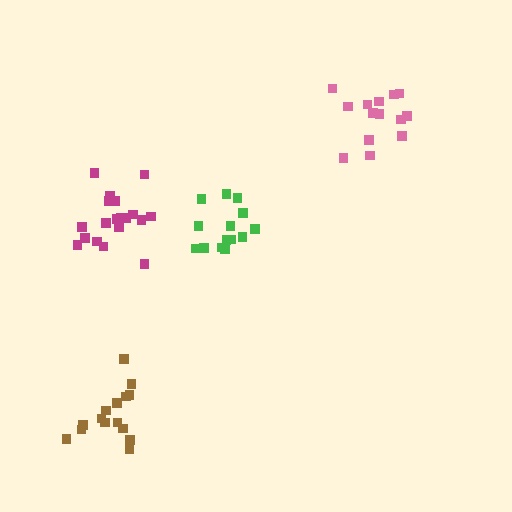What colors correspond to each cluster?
The clusters are colored: magenta, brown, green, pink.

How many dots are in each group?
Group 1: 19 dots, Group 2: 15 dots, Group 3: 14 dots, Group 4: 14 dots (62 total).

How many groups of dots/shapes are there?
There are 4 groups.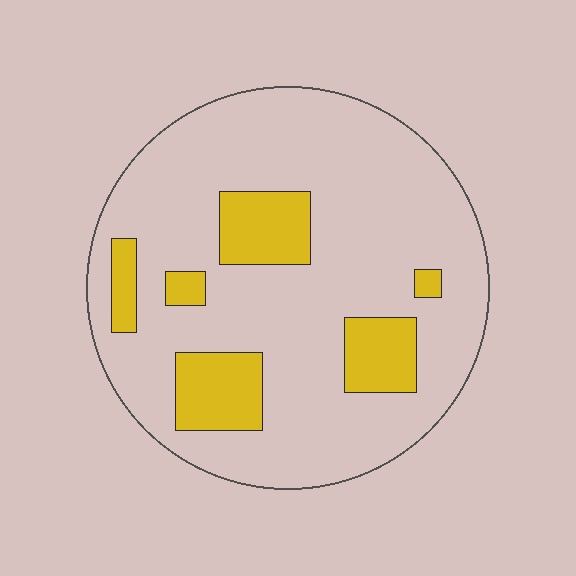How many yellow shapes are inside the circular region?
6.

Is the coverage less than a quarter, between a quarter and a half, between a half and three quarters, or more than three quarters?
Less than a quarter.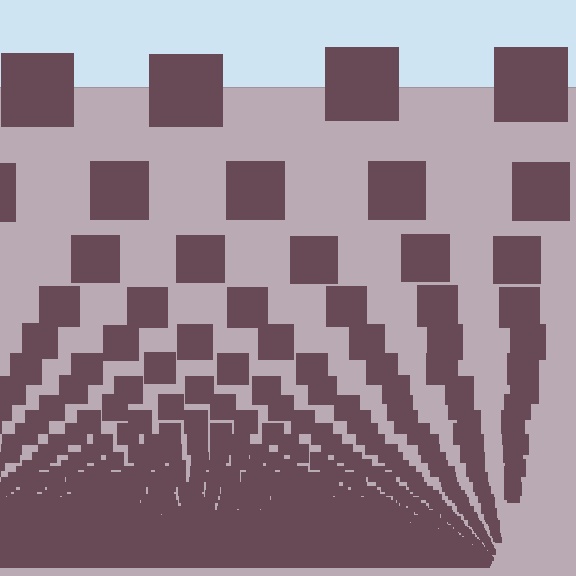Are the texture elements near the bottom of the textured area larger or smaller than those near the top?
Smaller. The gradient is inverted — elements near the bottom are smaller and denser.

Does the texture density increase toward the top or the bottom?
Density increases toward the bottom.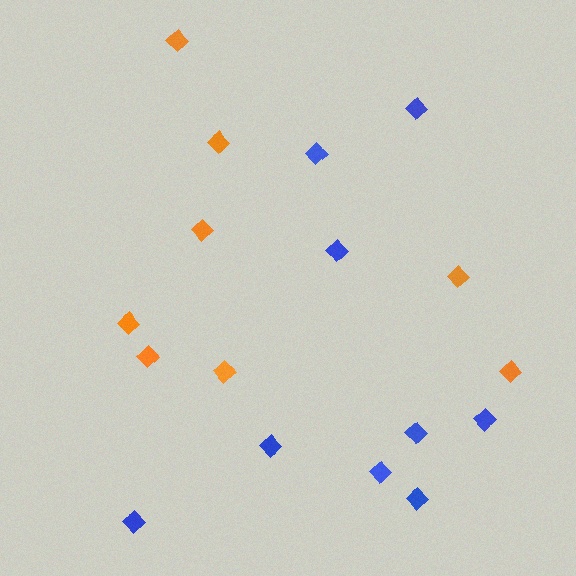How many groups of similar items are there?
There are 2 groups: one group of blue diamonds (9) and one group of orange diamonds (8).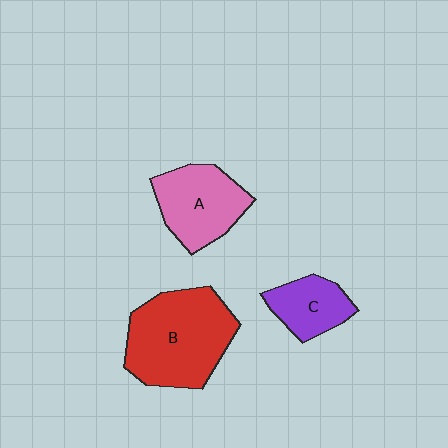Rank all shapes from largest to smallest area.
From largest to smallest: B (red), A (pink), C (purple).